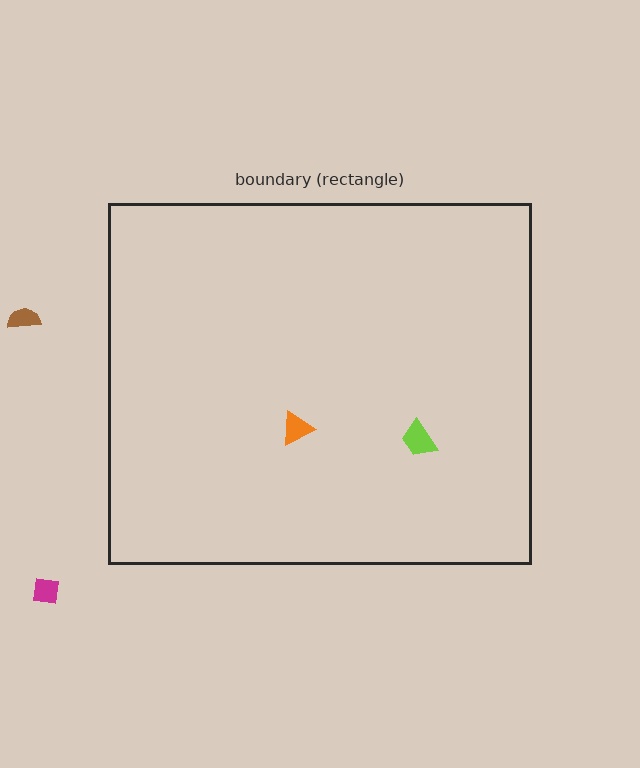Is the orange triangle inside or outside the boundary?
Inside.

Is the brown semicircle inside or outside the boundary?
Outside.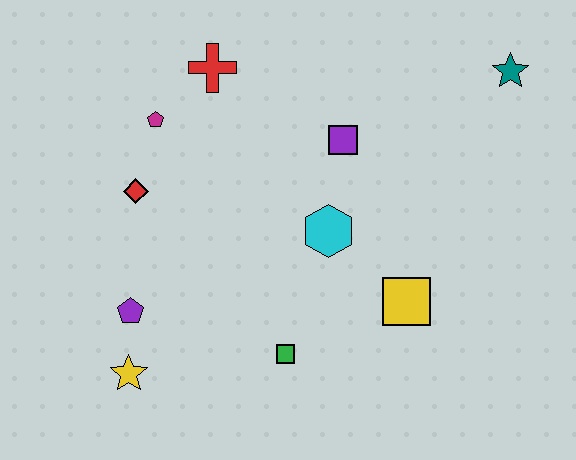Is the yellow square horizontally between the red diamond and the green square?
No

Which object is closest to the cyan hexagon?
The purple square is closest to the cyan hexagon.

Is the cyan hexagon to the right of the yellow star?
Yes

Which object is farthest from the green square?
The teal star is farthest from the green square.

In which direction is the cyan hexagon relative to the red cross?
The cyan hexagon is below the red cross.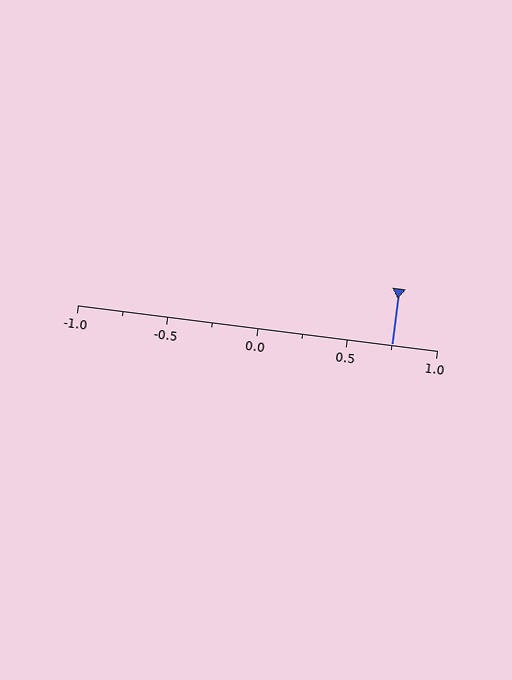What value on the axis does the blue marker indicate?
The marker indicates approximately 0.75.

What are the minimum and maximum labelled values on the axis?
The axis runs from -1.0 to 1.0.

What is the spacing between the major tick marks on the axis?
The major ticks are spaced 0.5 apart.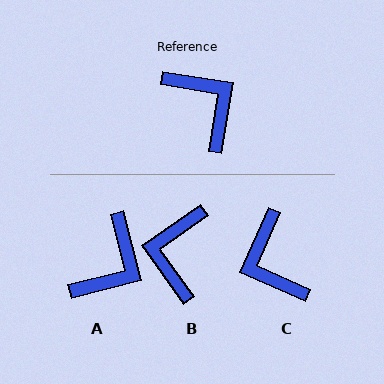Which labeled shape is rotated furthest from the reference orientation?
C, about 165 degrees away.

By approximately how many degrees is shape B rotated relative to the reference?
Approximately 134 degrees counter-clockwise.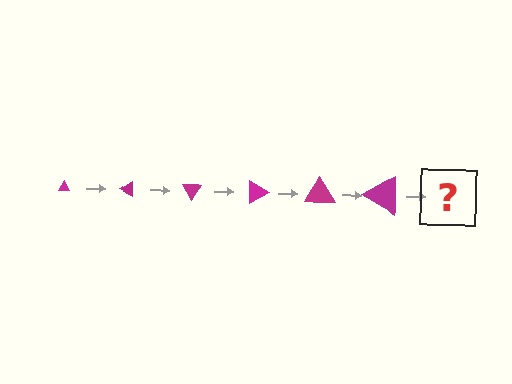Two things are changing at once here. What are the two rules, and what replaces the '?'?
The two rules are that the triangle grows larger each step and it rotates 30 degrees each step. The '?' should be a triangle, larger than the previous one and rotated 180 degrees from the start.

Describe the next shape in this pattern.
It should be a triangle, larger than the previous one and rotated 180 degrees from the start.